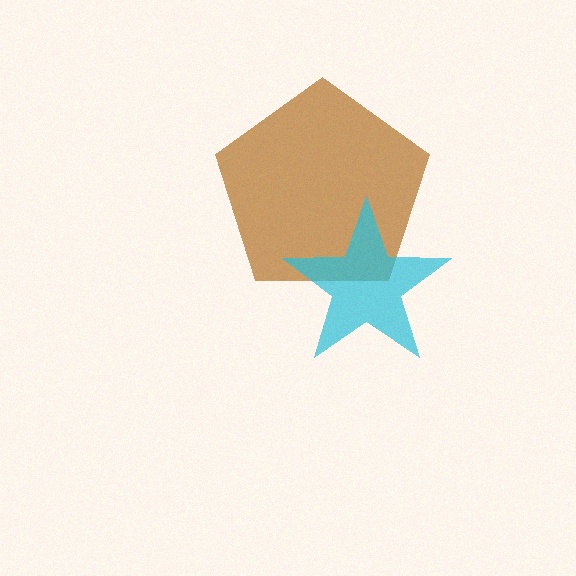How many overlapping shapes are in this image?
There are 2 overlapping shapes in the image.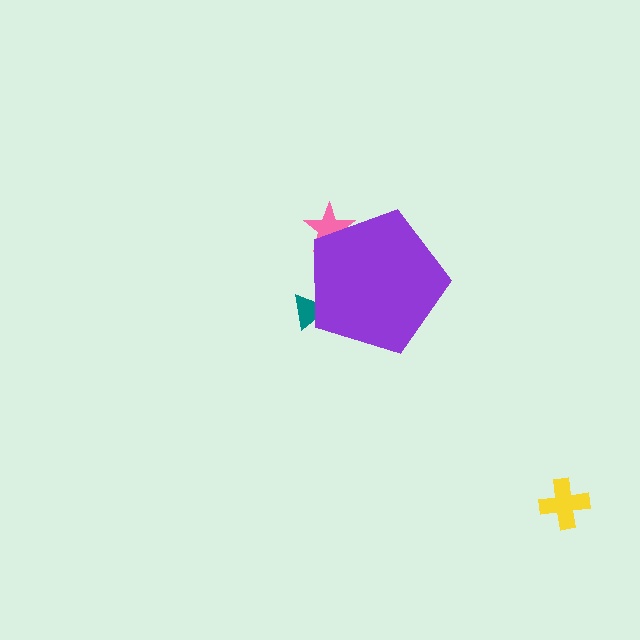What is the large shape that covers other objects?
A purple pentagon.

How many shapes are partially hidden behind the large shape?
2 shapes are partially hidden.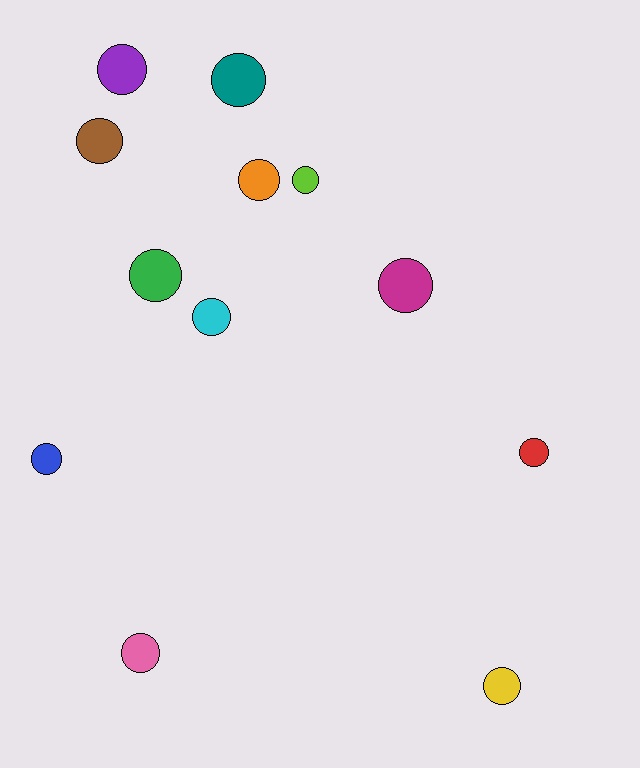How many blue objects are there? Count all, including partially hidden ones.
There is 1 blue object.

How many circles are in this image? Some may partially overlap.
There are 12 circles.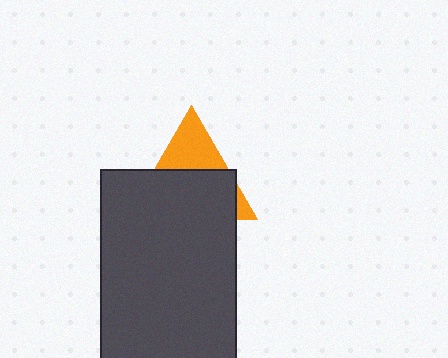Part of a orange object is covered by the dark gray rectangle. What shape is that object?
It is a triangle.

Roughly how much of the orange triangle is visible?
A small part of it is visible (roughly 37%).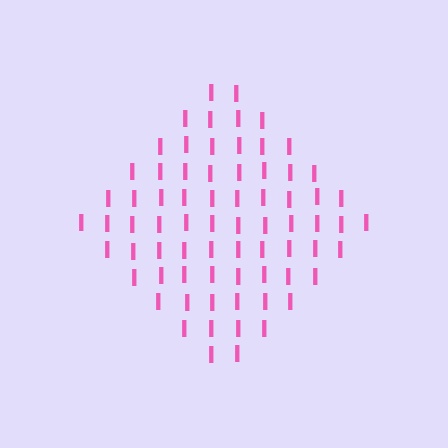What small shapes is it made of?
It is made of small letter I's.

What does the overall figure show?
The overall figure shows a diamond.